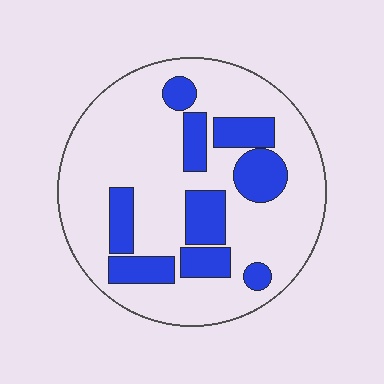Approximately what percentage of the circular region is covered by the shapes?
Approximately 25%.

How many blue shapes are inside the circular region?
9.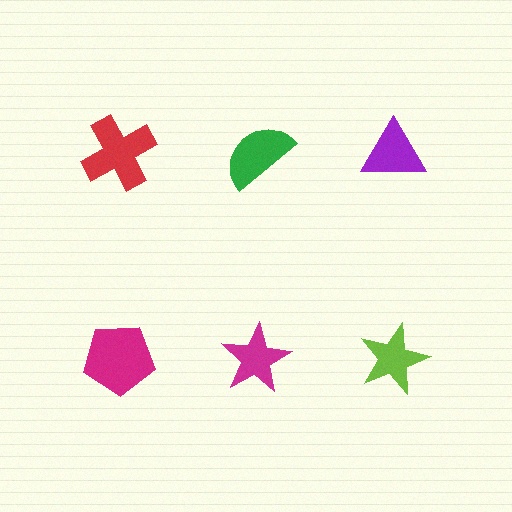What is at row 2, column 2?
A magenta star.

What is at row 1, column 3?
A purple triangle.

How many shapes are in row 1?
3 shapes.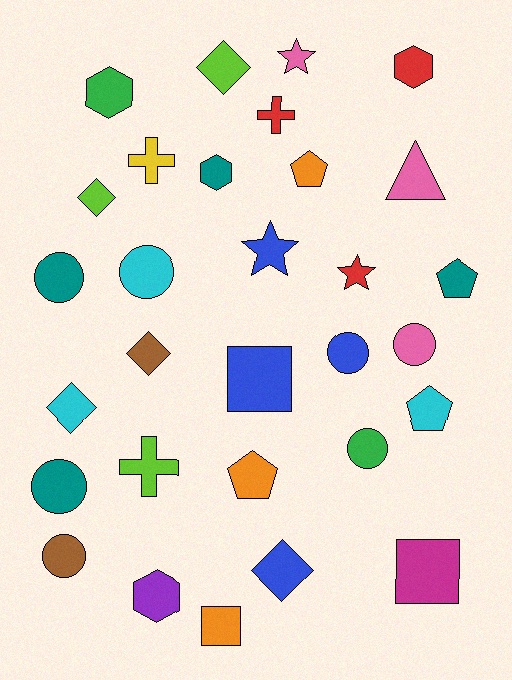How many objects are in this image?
There are 30 objects.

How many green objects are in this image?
There are 2 green objects.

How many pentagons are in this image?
There are 4 pentagons.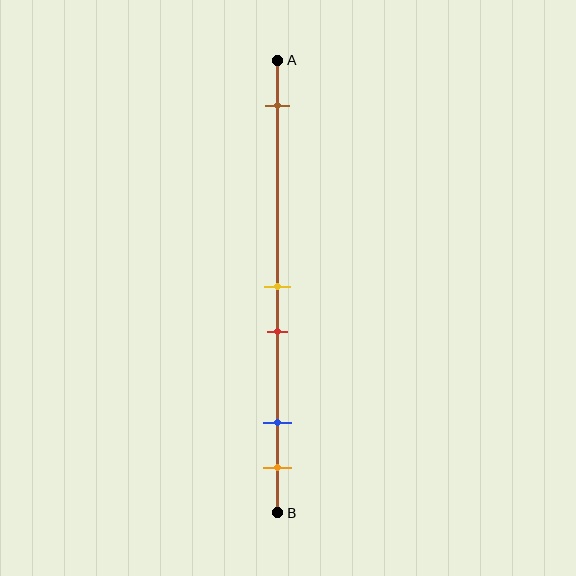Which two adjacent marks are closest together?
The yellow and red marks are the closest adjacent pair.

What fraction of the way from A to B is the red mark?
The red mark is approximately 60% (0.6) of the way from A to B.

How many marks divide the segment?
There are 5 marks dividing the segment.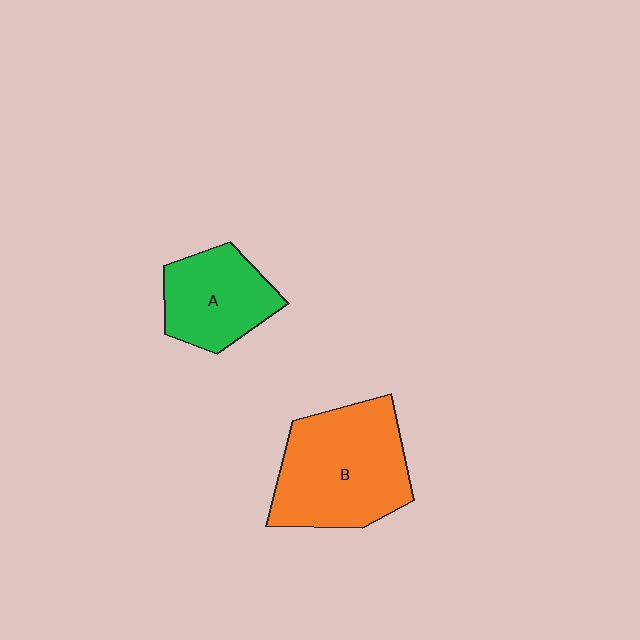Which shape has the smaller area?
Shape A (green).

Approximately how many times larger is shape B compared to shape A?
Approximately 1.6 times.